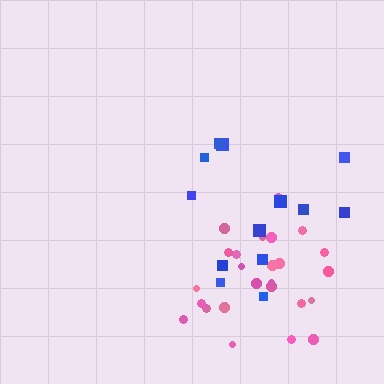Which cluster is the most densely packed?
Pink.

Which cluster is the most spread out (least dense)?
Blue.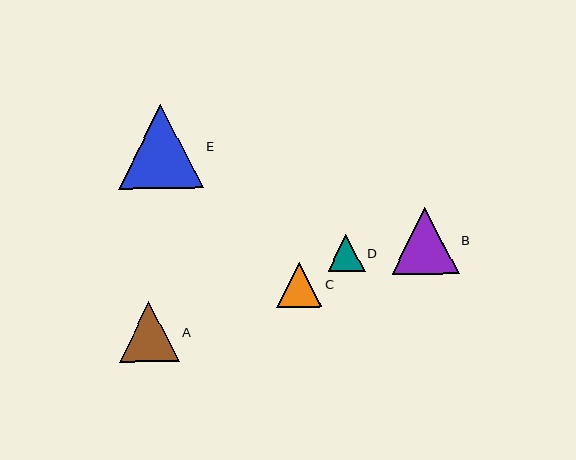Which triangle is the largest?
Triangle E is the largest with a size of approximately 85 pixels.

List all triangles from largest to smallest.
From largest to smallest: E, B, A, C, D.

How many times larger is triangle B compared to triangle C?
Triangle B is approximately 1.5 times the size of triangle C.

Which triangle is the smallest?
Triangle D is the smallest with a size of approximately 37 pixels.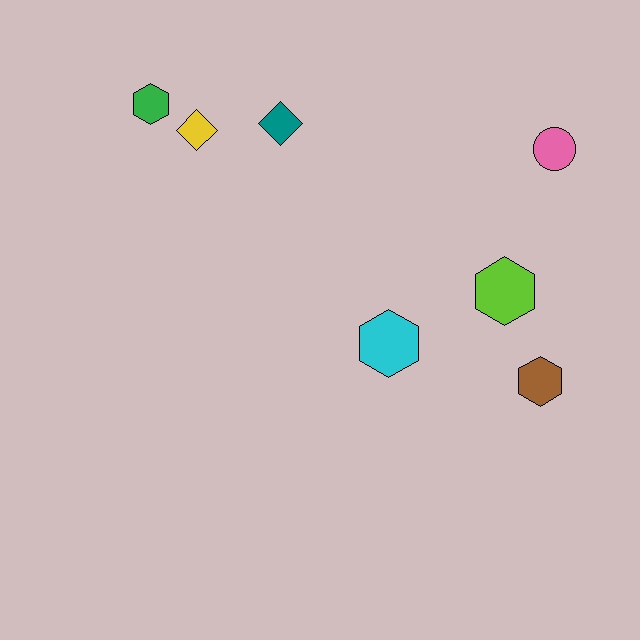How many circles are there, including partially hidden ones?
There is 1 circle.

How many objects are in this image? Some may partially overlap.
There are 7 objects.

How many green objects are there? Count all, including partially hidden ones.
There is 1 green object.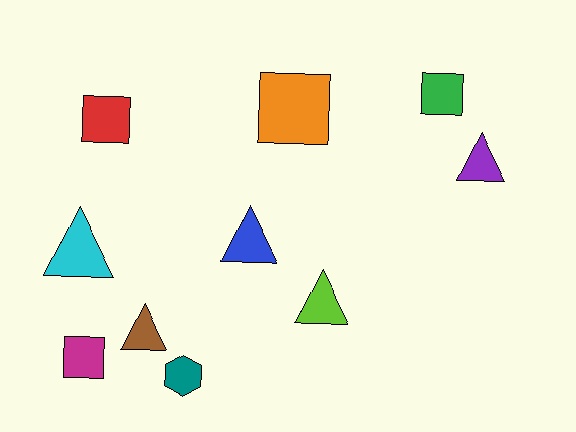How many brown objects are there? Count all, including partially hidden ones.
There is 1 brown object.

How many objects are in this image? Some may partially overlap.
There are 10 objects.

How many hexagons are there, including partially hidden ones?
There is 1 hexagon.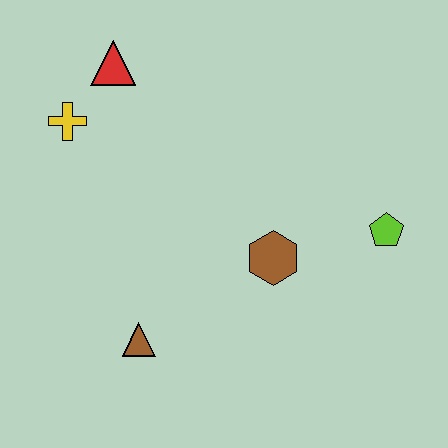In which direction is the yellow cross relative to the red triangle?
The yellow cross is below the red triangle.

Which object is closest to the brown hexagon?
The lime pentagon is closest to the brown hexagon.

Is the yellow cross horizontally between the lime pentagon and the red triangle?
No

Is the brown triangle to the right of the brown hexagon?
No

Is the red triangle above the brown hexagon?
Yes